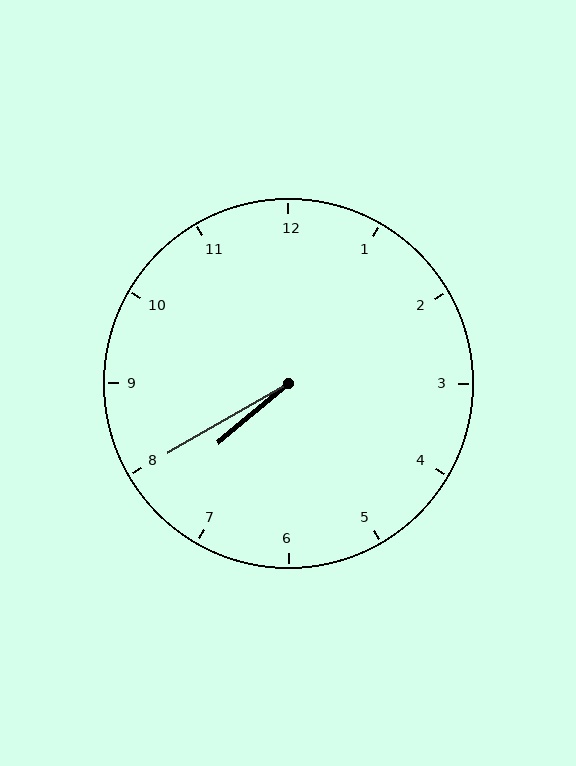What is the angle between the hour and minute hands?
Approximately 10 degrees.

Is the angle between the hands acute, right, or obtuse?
It is acute.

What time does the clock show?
7:40.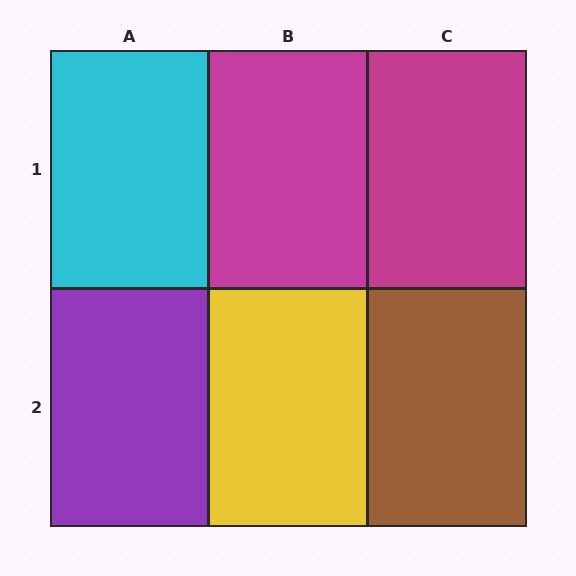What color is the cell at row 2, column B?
Yellow.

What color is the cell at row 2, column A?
Purple.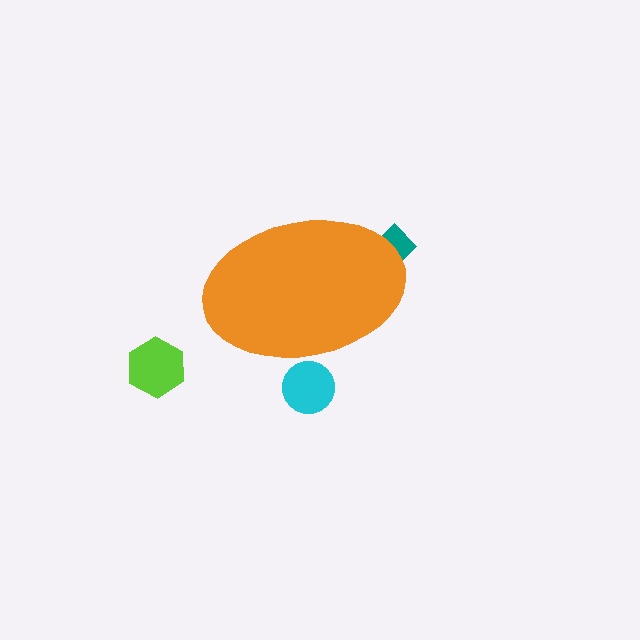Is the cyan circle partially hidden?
Yes, the cyan circle is partially hidden behind the orange ellipse.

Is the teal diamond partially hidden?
Yes, the teal diamond is partially hidden behind the orange ellipse.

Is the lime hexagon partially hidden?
No, the lime hexagon is fully visible.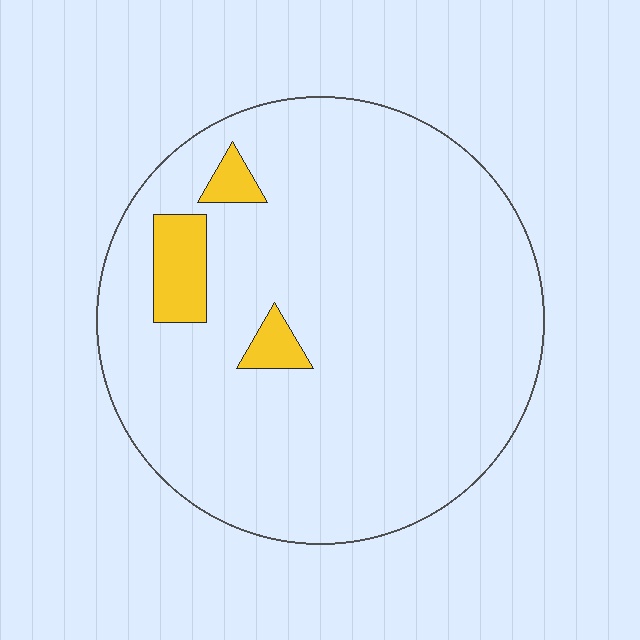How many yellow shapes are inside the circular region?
3.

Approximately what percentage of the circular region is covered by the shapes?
Approximately 5%.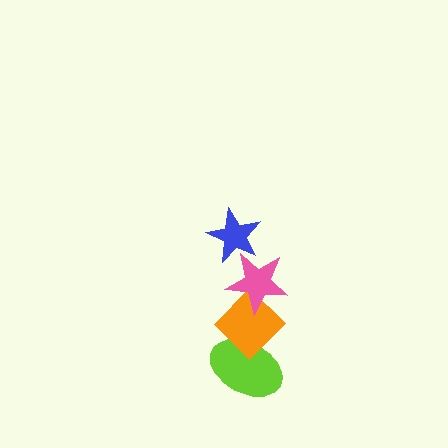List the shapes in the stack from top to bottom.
From top to bottom: the blue star, the pink star, the orange diamond, the lime ellipse.